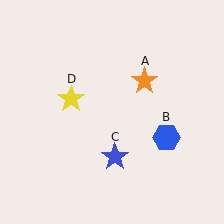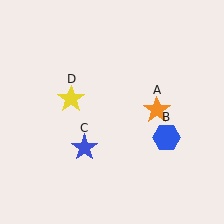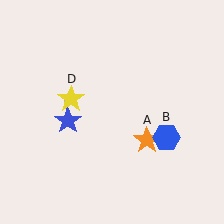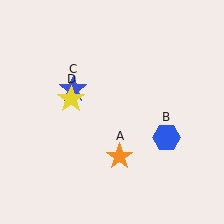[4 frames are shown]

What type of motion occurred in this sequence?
The orange star (object A), blue star (object C) rotated clockwise around the center of the scene.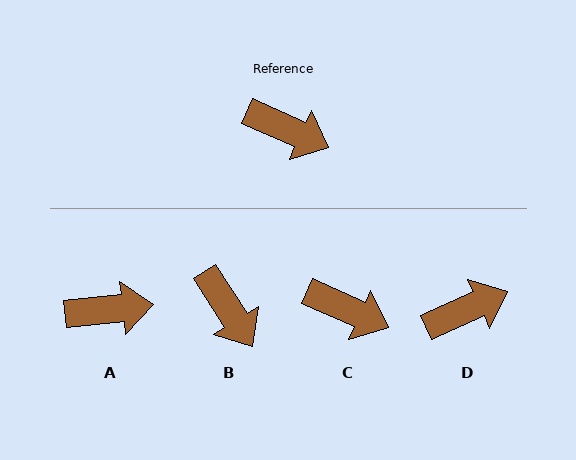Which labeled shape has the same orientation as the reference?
C.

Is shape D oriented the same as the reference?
No, it is off by about 48 degrees.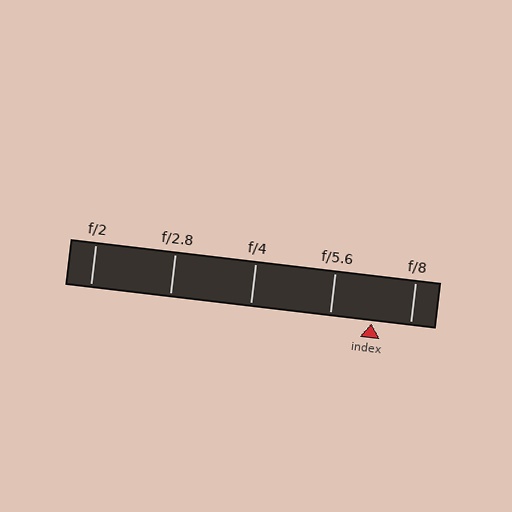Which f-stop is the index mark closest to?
The index mark is closest to f/8.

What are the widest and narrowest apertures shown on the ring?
The widest aperture shown is f/2 and the narrowest is f/8.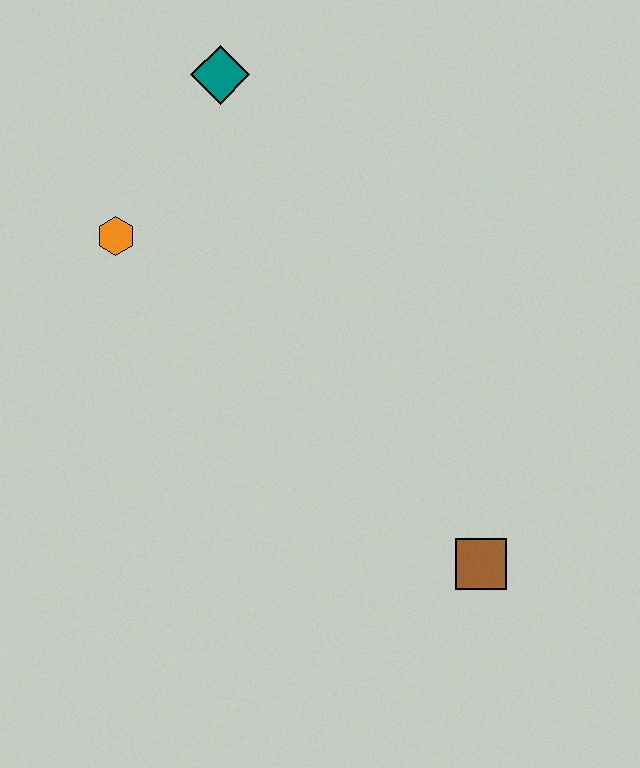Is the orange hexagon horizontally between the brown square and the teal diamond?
No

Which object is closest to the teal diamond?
The orange hexagon is closest to the teal diamond.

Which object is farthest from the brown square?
The teal diamond is farthest from the brown square.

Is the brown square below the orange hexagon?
Yes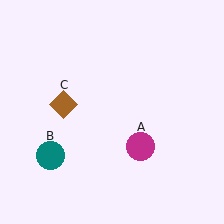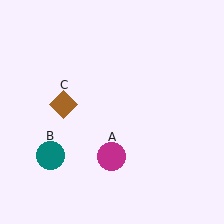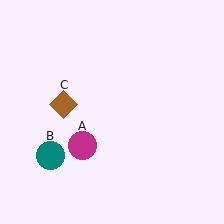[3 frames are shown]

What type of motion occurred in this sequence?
The magenta circle (object A) rotated clockwise around the center of the scene.